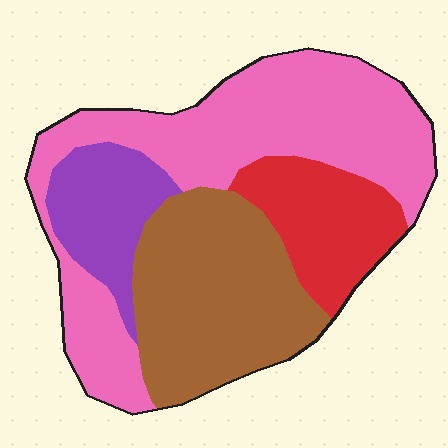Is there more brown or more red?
Brown.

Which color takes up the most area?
Pink, at roughly 40%.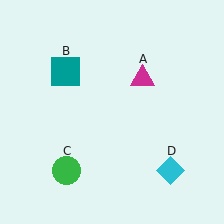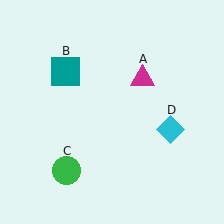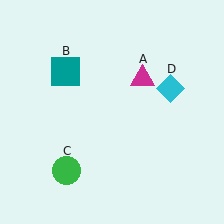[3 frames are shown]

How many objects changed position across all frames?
1 object changed position: cyan diamond (object D).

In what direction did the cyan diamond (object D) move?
The cyan diamond (object D) moved up.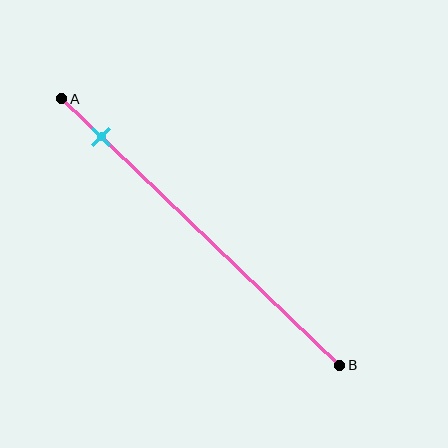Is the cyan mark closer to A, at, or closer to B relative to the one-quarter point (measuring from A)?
The cyan mark is closer to point A than the one-quarter point of segment AB.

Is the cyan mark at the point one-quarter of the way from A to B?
No, the mark is at about 15% from A, not at the 25% one-quarter point.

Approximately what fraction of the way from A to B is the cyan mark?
The cyan mark is approximately 15% of the way from A to B.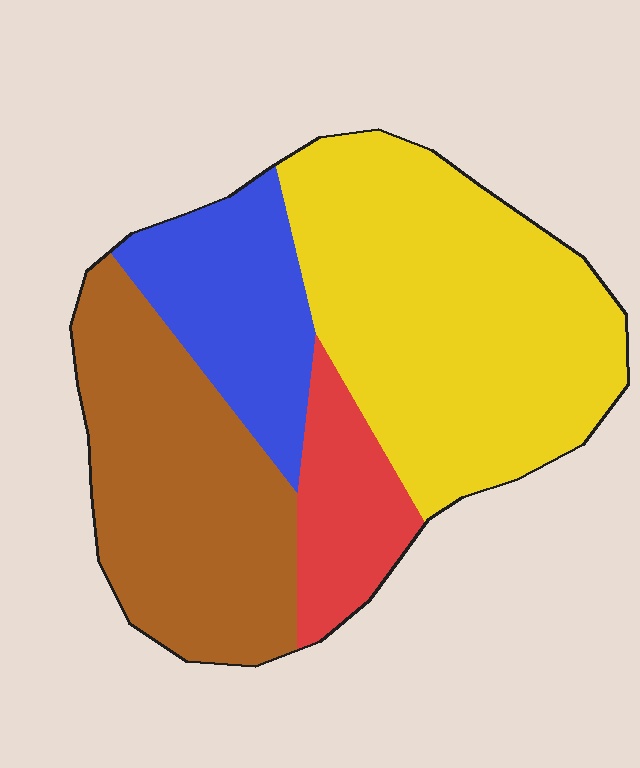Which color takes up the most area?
Yellow, at roughly 45%.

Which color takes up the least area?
Red, at roughly 10%.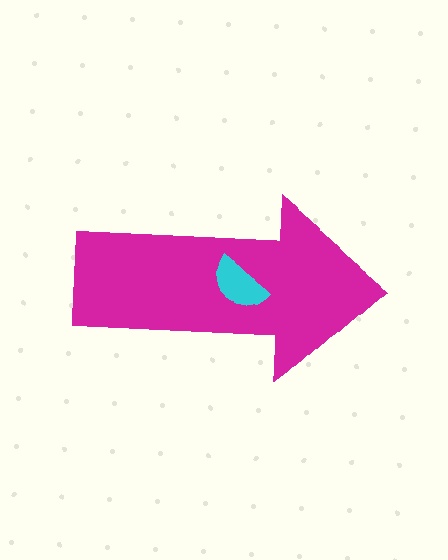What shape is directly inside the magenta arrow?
The cyan semicircle.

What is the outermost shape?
The magenta arrow.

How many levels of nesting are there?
2.